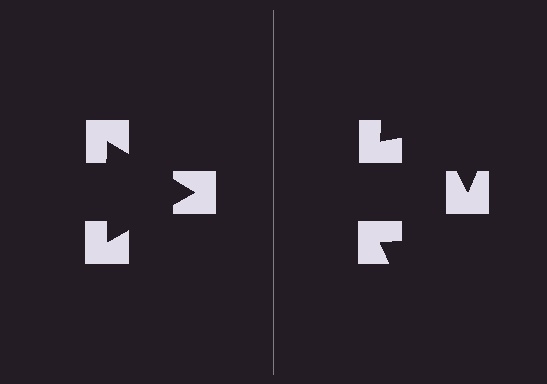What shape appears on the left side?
An illusory triangle.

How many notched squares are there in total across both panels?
6 — 3 on each side.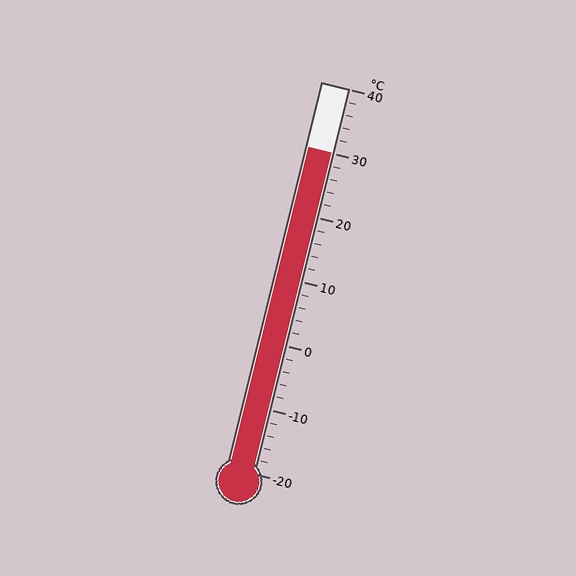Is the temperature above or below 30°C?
The temperature is at 30°C.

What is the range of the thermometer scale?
The thermometer scale ranges from -20°C to 40°C.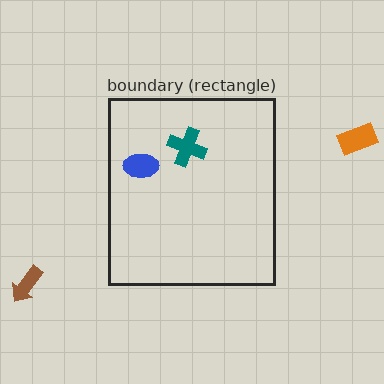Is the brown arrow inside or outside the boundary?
Outside.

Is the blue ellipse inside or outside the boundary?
Inside.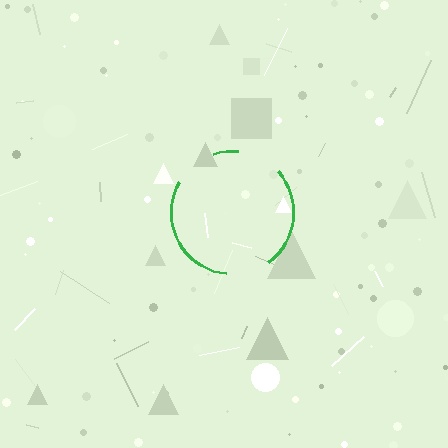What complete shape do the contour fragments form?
The contour fragments form a circle.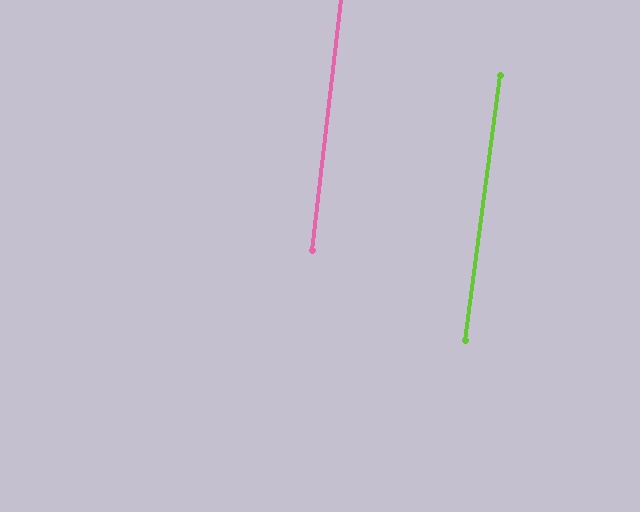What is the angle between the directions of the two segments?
Approximately 1 degree.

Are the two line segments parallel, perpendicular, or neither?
Parallel — their directions differ by only 1.0°.